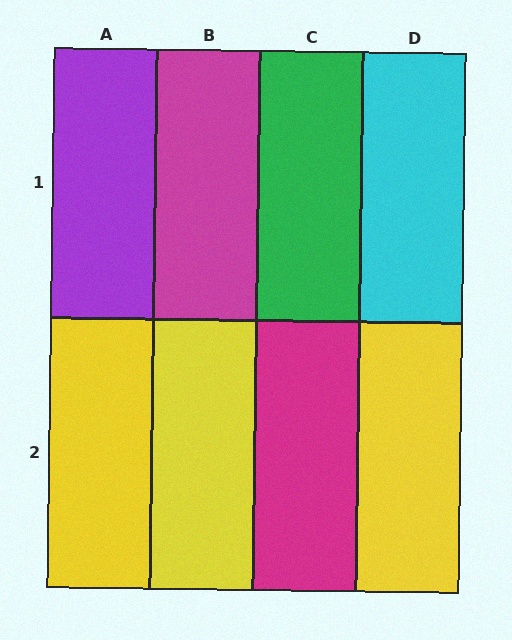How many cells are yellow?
3 cells are yellow.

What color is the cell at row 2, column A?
Yellow.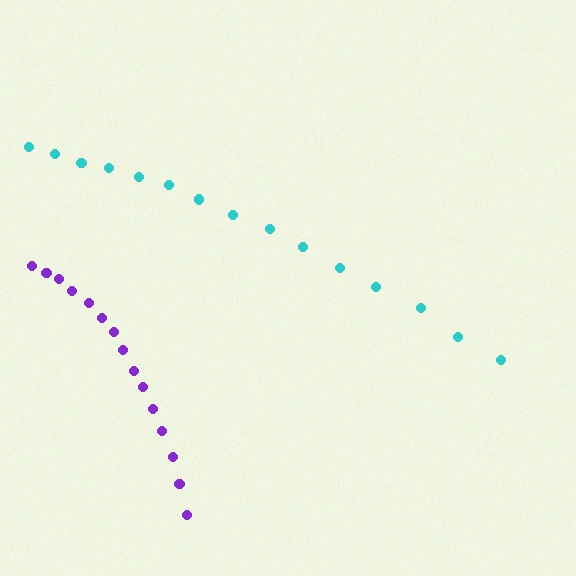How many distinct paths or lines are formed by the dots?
There are 2 distinct paths.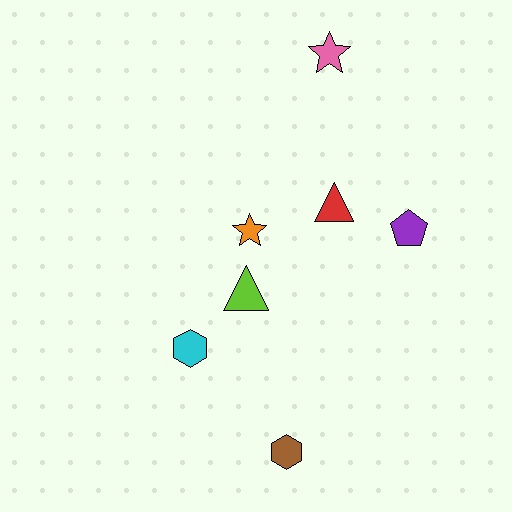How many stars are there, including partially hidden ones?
There are 2 stars.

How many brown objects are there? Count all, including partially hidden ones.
There is 1 brown object.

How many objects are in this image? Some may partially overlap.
There are 7 objects.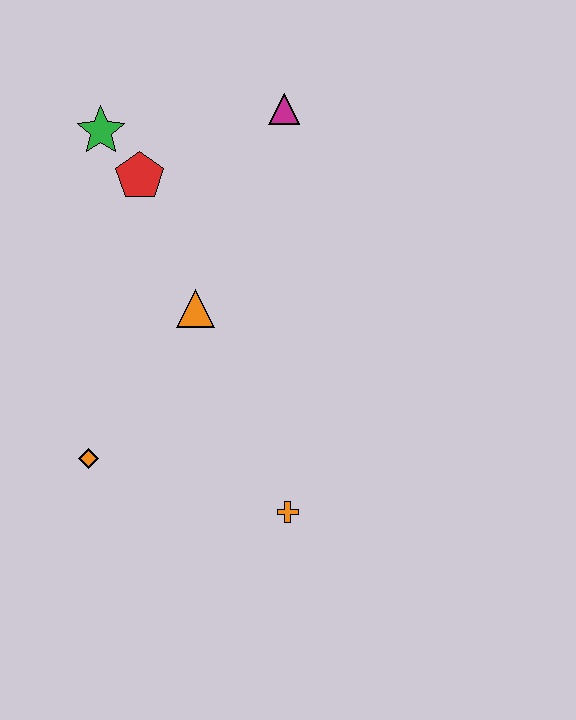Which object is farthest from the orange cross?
The green star is farthest from the orange cross.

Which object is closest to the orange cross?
The orange diamond is closest to the orange cross.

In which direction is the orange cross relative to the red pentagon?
The orange cross is below the red pentagon.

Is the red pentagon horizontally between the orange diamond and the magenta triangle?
Yes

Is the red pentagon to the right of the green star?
Yes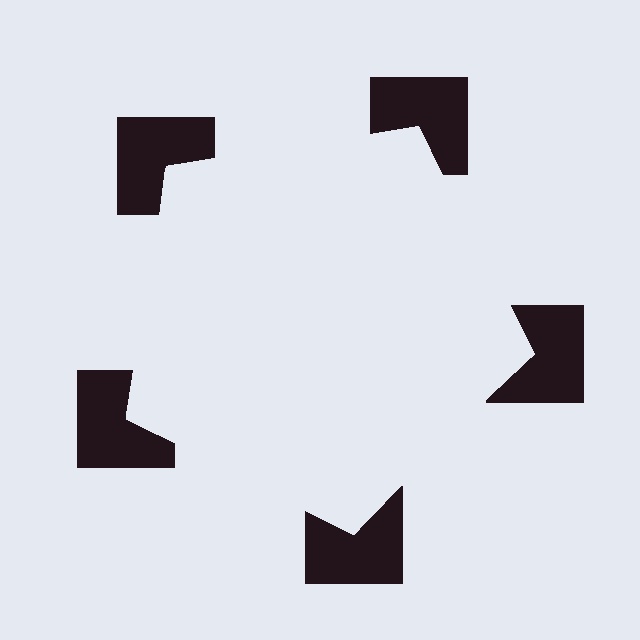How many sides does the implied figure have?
5 sides.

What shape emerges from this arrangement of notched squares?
An illusory pentagon — its edges are inferred from the aligned wedge cuts in the notched squares, not physically drawn.